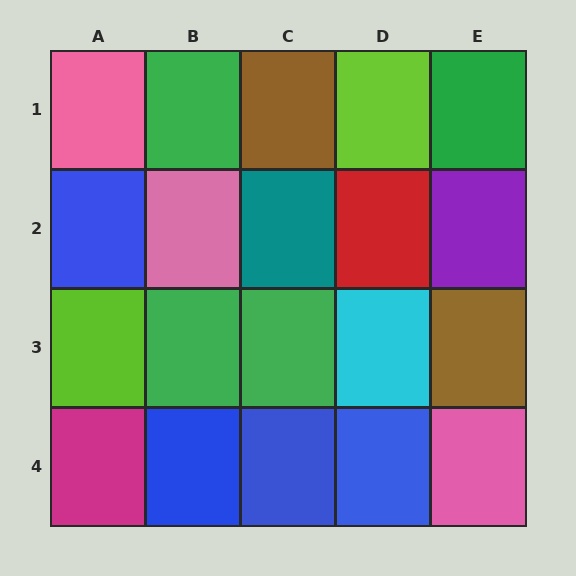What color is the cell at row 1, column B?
Green.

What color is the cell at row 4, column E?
Pink.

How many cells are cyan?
1 cell is cyan.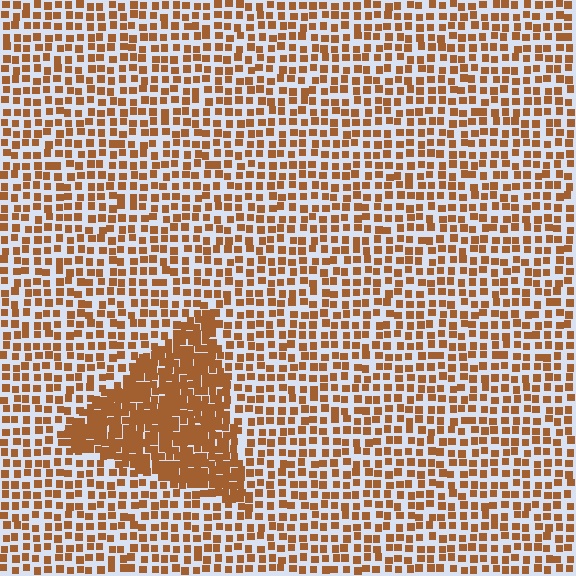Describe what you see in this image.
The image contains small brown elements arranged at two different densities. A triangle-shaped region is visible where the elements are more densely packed than the surrounding area.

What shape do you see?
I see a triangle.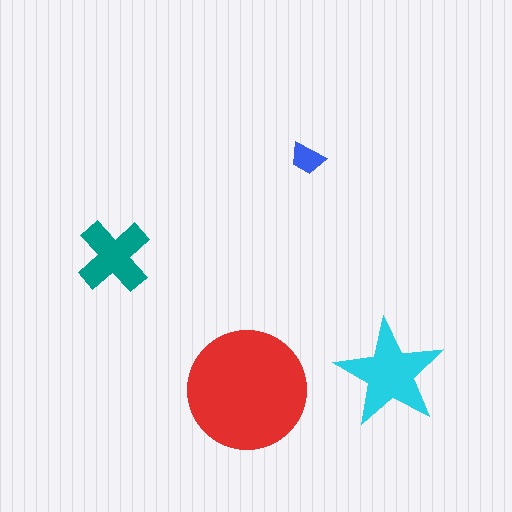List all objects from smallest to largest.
The blue trapezoid, the teal cross, the cyan star, the red circle.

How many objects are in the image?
There are 4 objects in the image.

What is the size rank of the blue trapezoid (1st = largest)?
4th.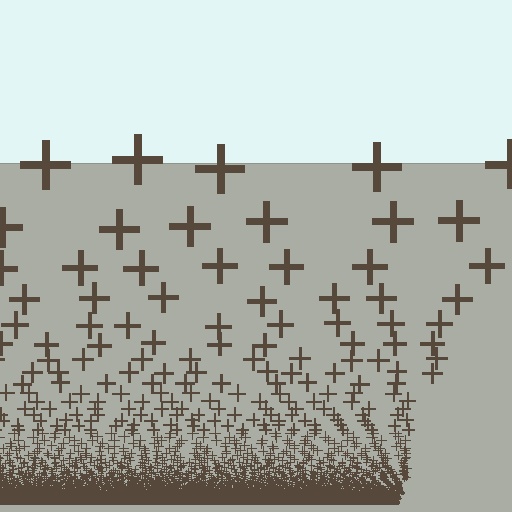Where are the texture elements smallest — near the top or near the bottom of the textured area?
Near the bottom.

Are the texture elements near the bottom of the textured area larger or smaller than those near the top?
Smaller. The gradient is inverted — elements near the bottom are smaller and denser.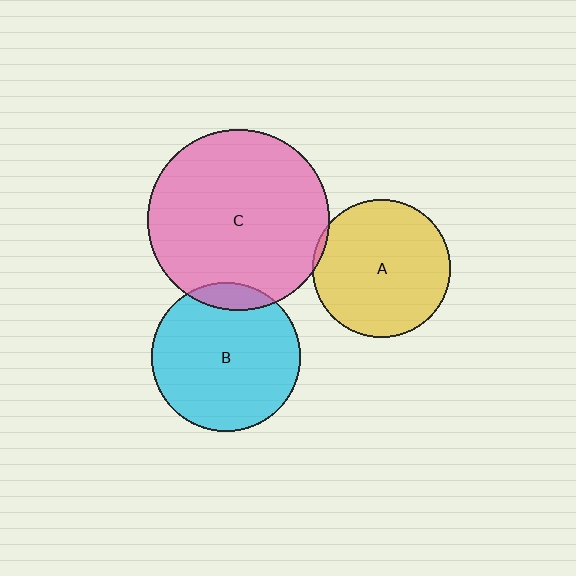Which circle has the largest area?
Circle C (pink).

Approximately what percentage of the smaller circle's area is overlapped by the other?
Approximately 5%.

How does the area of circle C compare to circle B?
Approximately 1.5 times.